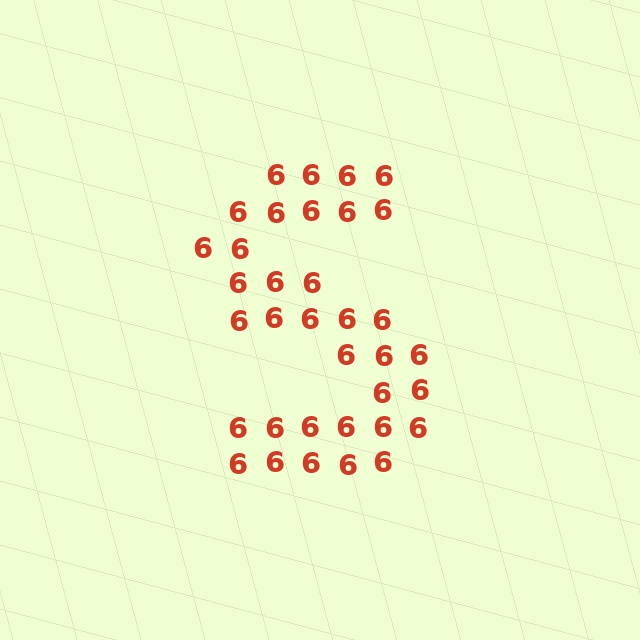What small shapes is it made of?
It is made of small digit 6's.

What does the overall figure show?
The overall figure shows the letter S.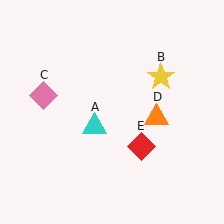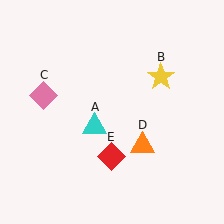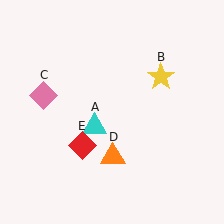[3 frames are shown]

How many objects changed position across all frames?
2 objects changed position: orange triangle (object D), red diamond (object E).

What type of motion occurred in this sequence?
The orange triangle (object D), red diamond (object E) rotated clockwise around the center of the scene.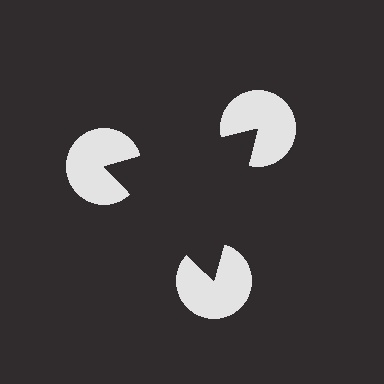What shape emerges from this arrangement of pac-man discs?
An illusory triangle — its edges are inferred from the aligned wedge cuts in the pac-man discs, not physically drawn.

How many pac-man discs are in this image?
There are 3 — one at each vertex of the illusory triangle.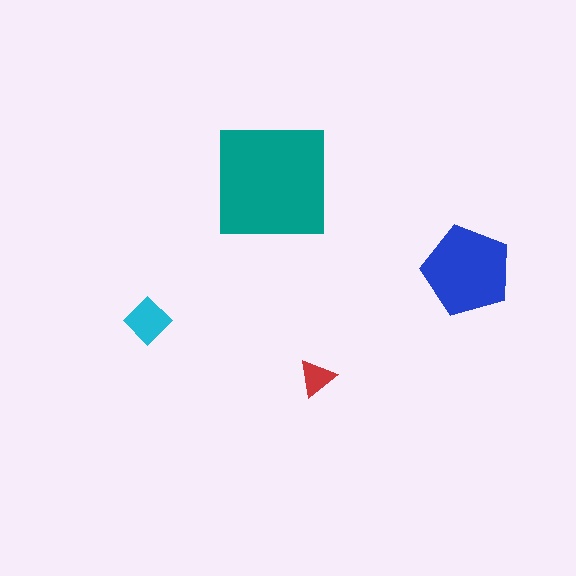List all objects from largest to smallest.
The teal square, the blue pentagon, the cyan diamond, the red triangle.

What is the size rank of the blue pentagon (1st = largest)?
2nd.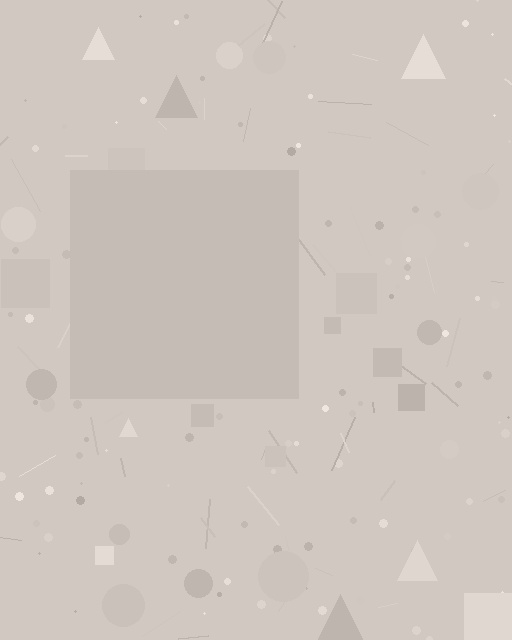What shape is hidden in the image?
A square is hidden in the image.